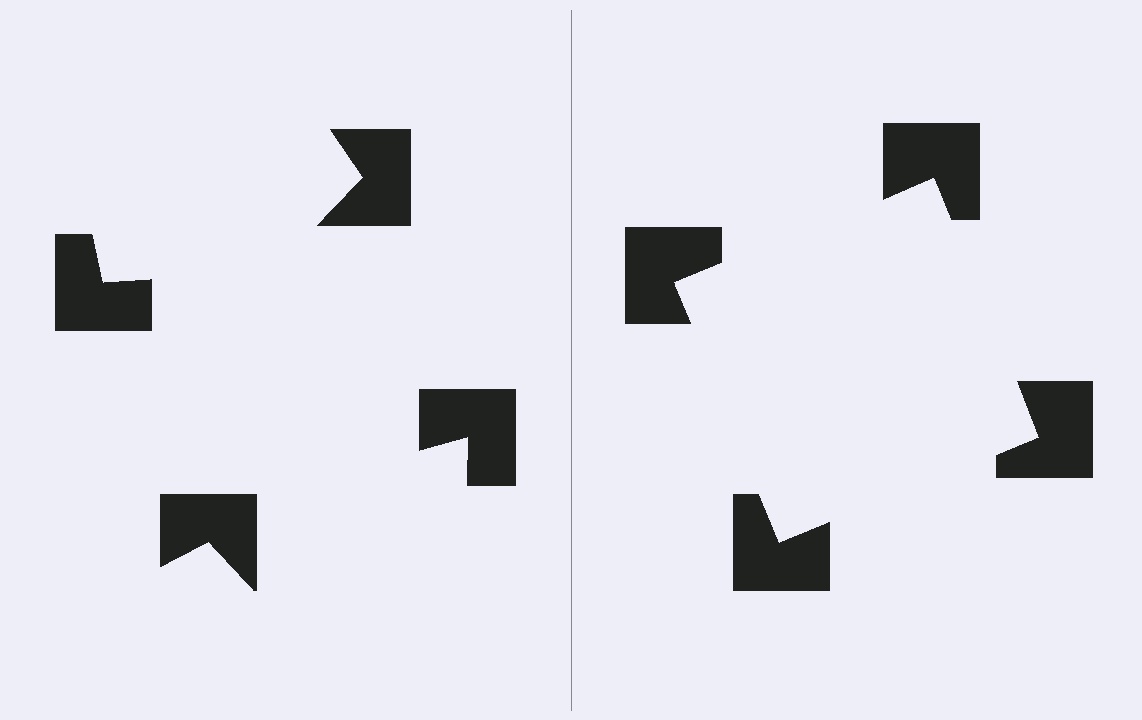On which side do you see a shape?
An illusory square appears on the right side. On the left side the wedge cuts are rotated, so no coherent shape forms.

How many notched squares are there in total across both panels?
8 — 4 on each side.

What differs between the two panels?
The notched squares are positioned identically on both sides; only the wedge orientations differ. On the right they align to a square; on the left they are misaligned.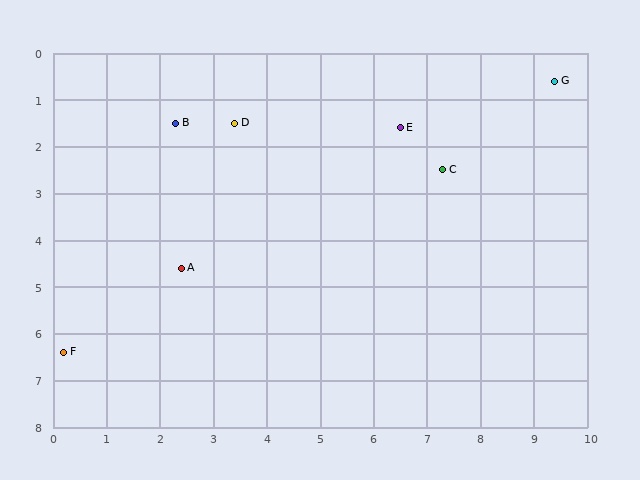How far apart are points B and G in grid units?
Points B and G are about 7.2 grid units apart.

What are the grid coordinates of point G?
Point G is at approximately (9.4, 0.6).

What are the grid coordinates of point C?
Point C is at approximately (7.3, 2.5).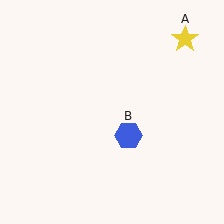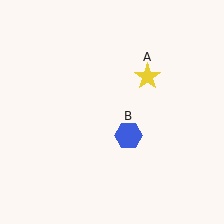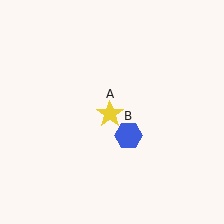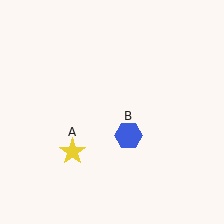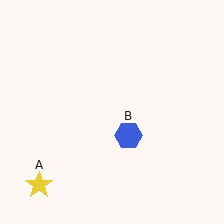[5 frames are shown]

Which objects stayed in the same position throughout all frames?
Blue hexagon (object B) remained stationary.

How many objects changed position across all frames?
1 object changed position: yellow star (object A).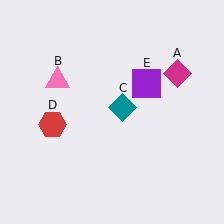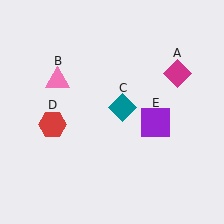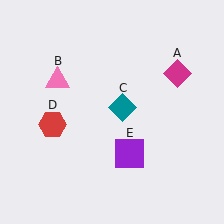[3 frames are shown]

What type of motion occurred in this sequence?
The purple square (object E) rotated clockwise around the center of the scene.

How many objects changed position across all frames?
1 object changed position: purple square (object E).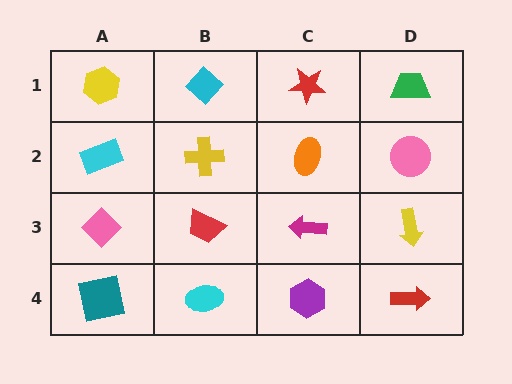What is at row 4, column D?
A red arrow.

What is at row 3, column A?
A pink diamond.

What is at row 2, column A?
A cyan rectangle.